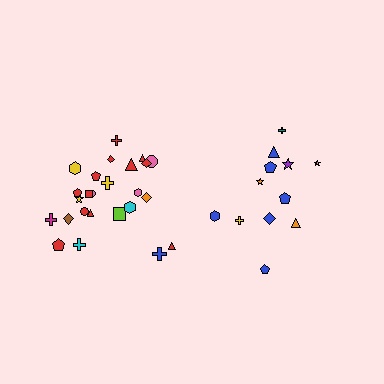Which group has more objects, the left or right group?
The left group.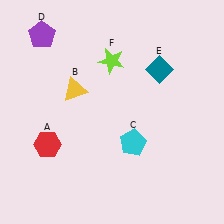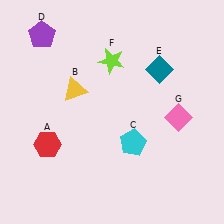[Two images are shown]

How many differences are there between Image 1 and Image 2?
There is 1 difference between the two images.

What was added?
A pink diamond (G) was added in Image 2.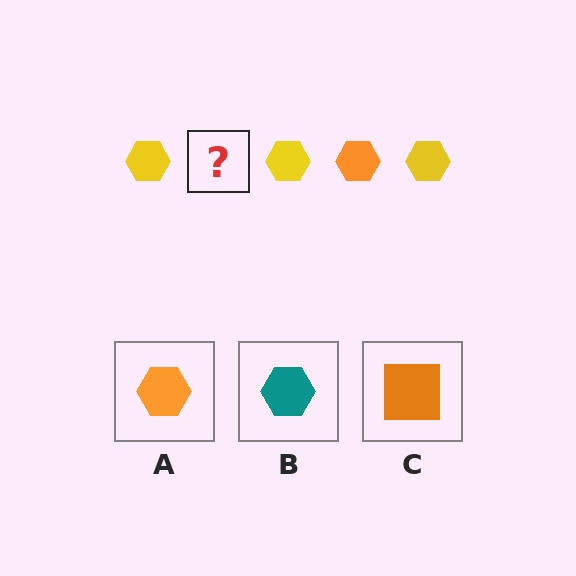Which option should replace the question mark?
Option A.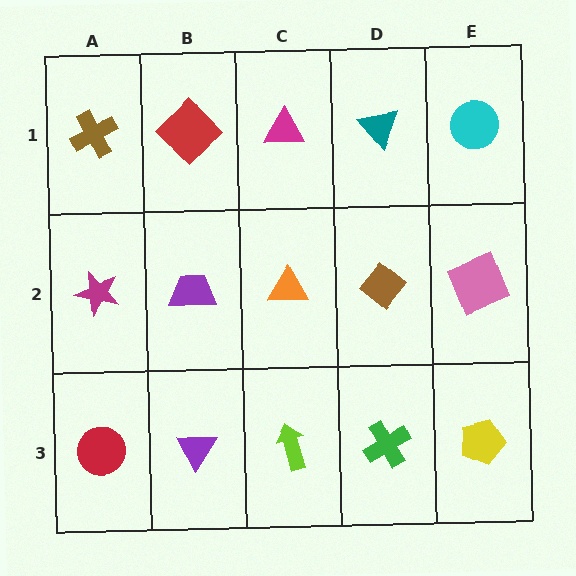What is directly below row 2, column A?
A red circle.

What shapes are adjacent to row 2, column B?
A red diamond (row 1, column B), a purple triangle (row 3, column B), a magenta star (row 2, column A), an orange triangle (row 2, column C).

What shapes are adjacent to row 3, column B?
A purple trapezoid (row 2, column B), a red circle (row 3, column A), a lime arrow (row 3, column C).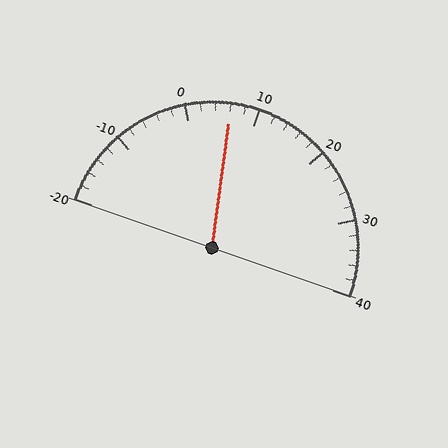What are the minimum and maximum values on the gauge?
The gauge ranges from -20 to 40.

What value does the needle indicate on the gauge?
The needle indicates approximately 6.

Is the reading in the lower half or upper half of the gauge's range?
The reading is in the lower half of the range (-20 to 40).